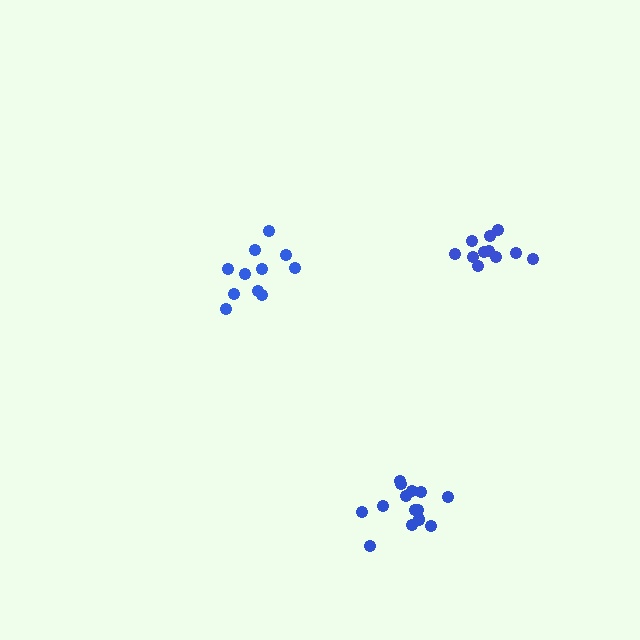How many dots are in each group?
Group 1: 11 dots, Group 2: 15 dots, Group 3: 11 dots (37 total).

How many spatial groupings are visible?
There are 3 spatial groupings.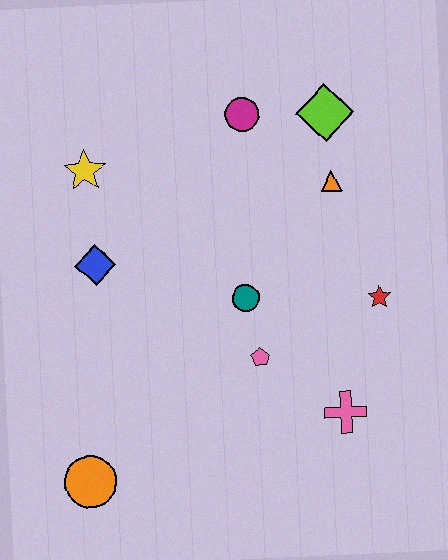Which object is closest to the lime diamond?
The orange triangle is closest to the lime diamond.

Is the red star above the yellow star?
No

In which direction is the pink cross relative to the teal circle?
The pink cross is below the teal circle.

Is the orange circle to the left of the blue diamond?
Yes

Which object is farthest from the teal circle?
The orange circle is farthest from the teal circle.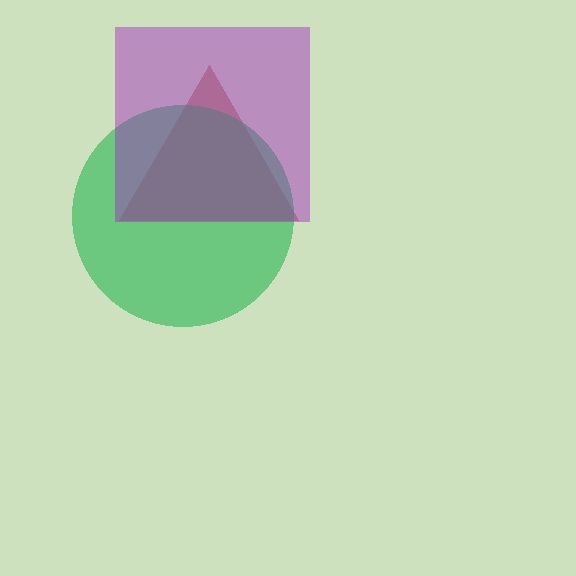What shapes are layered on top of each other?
The layered shapes are: a brown triangle, a green circle, a purple square.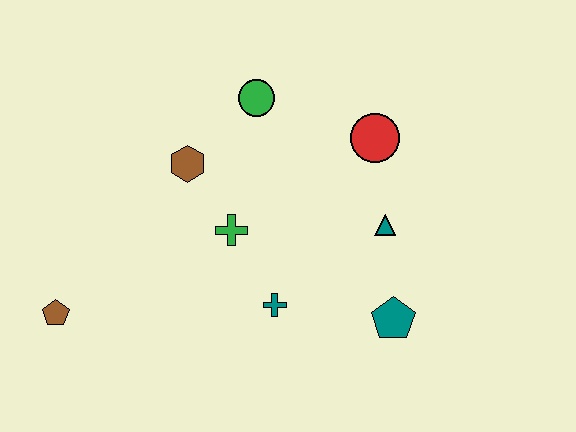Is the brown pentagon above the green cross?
No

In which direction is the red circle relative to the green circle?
The red circle is to the right of the green circle.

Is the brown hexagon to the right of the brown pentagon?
Yes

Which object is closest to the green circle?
The brown hexagon is closest to the green circle.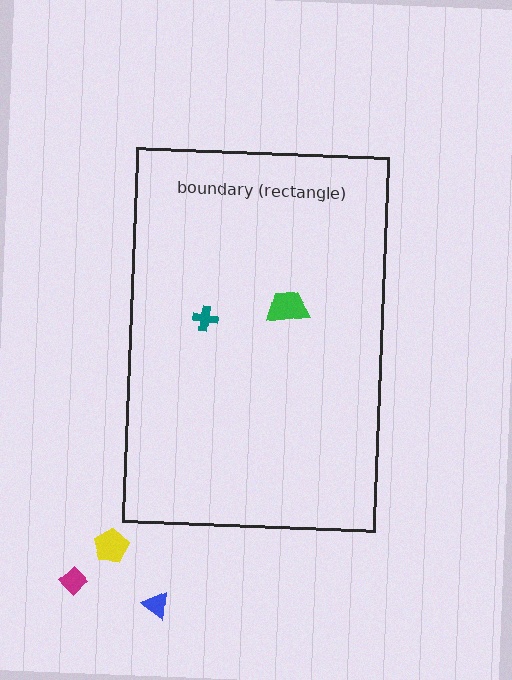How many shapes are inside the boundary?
2 inside, 3 outside.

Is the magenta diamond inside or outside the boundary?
Outside.